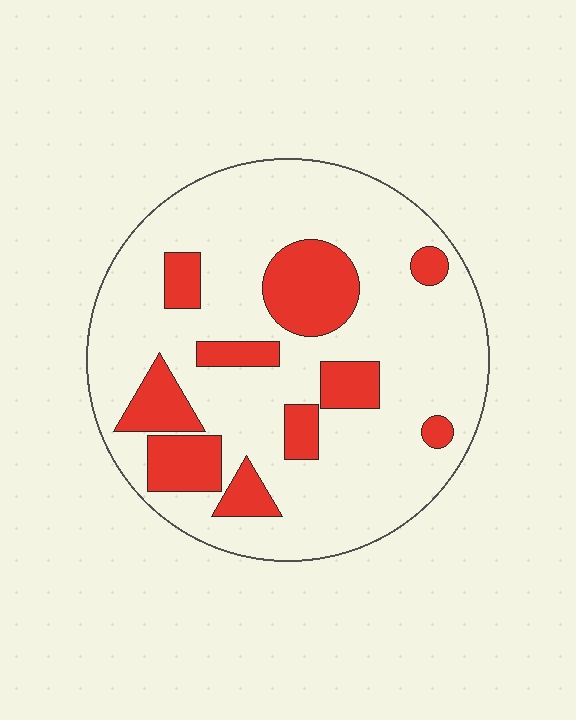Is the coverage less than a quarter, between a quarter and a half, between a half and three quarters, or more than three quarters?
Less than a quarter.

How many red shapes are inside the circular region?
10.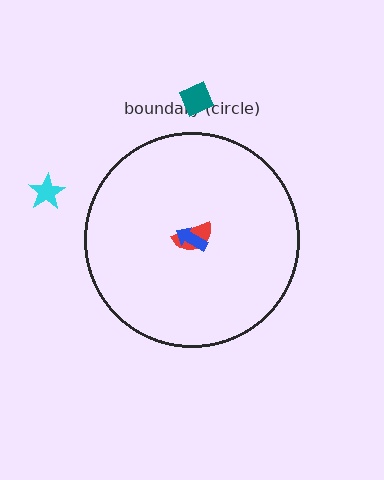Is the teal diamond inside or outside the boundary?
Outside.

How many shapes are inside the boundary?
2 inside, 2 outside.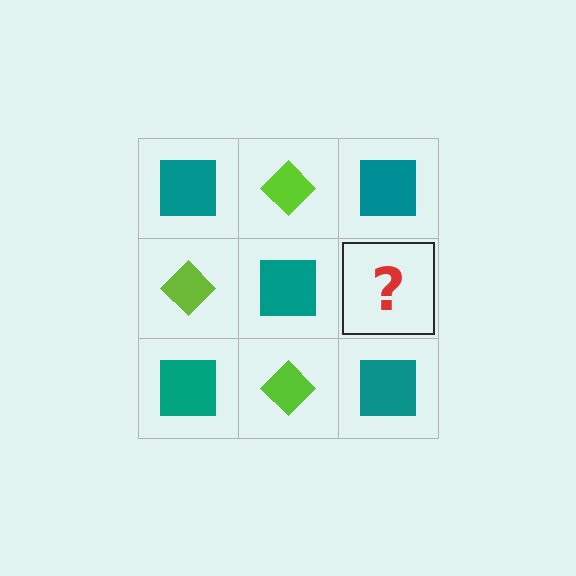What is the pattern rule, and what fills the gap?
The rule is that it alternates teal square and lime diamond in a checkerboard pattern. The gap should be filled with a lime diamond.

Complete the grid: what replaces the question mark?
The question mark should be replaced with a lime diamond.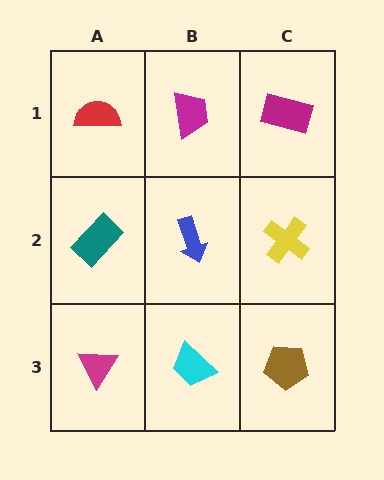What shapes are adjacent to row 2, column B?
A magenta trapezoid (row 1, column B), a cyan trapezoid (row 3, column B), a teal rectangle (row 2, column A), a yellow cross (row 2, column C).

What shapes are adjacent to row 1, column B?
A blue arrow (row 2, column B), a red semicircle (row 1, column A), a magenta rectangle (row 1, column C).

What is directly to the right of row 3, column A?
A cyan trapezoid.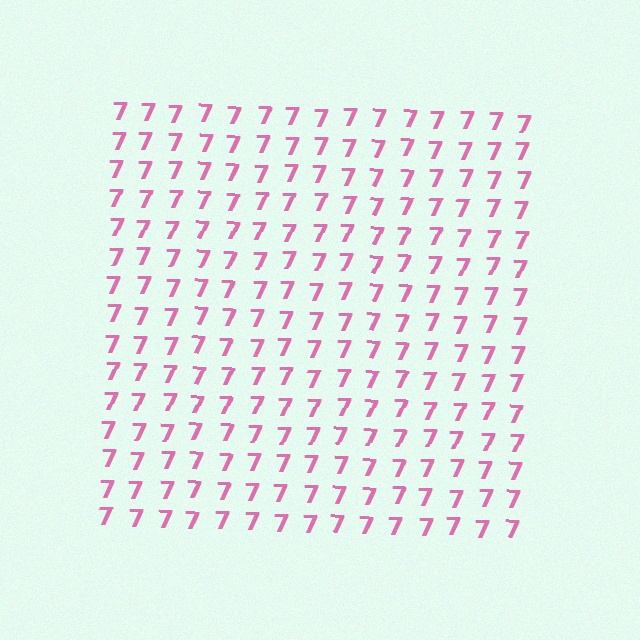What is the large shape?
The large shape is a square.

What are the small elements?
The small elements are digit 7's.